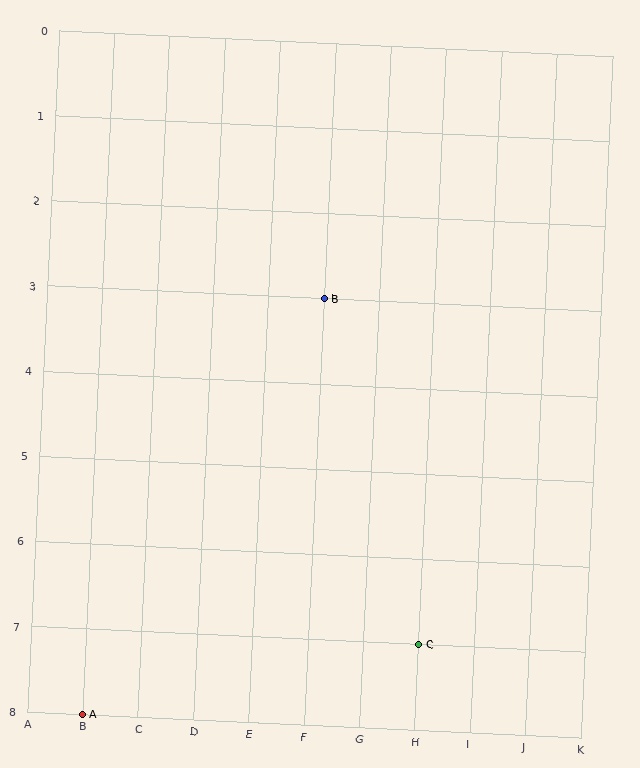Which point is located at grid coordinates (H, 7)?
Point C is at (H, 7).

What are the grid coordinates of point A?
Point A is at grid coordinates (B, 8).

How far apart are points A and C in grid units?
Points A and C are 6 columns and 1 row apart (about 6.1 grid units diagonally).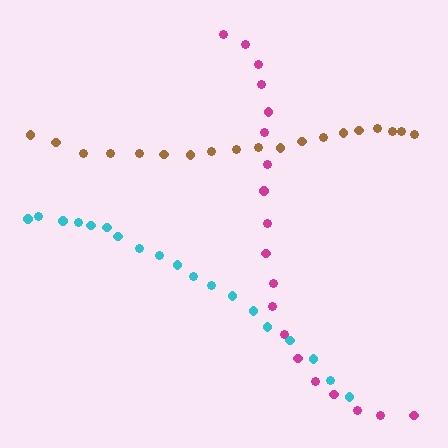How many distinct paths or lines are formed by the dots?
There are 3 distinct paths.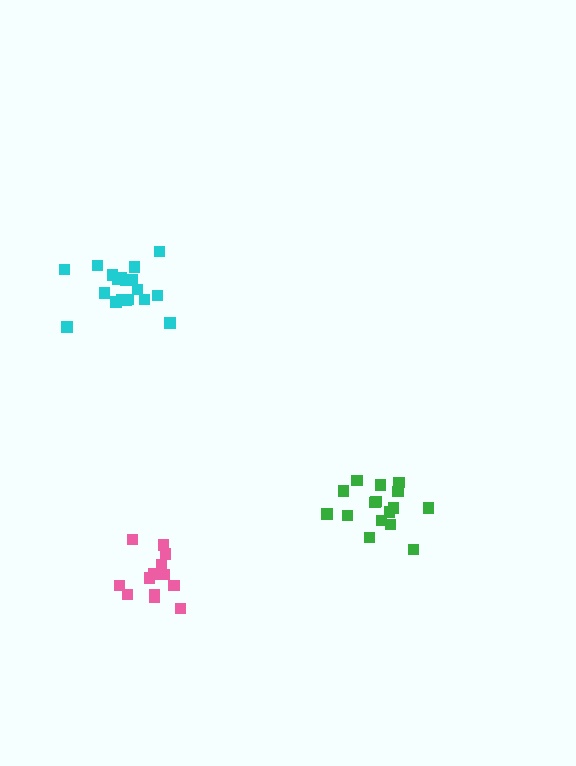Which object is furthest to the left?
The cyan cluster is leftmost.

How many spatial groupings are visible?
There are 3 spatial groupings.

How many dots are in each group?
Group 1: 16 dots, Group 2: 13 dots, Group 3: 19 dots (48 total).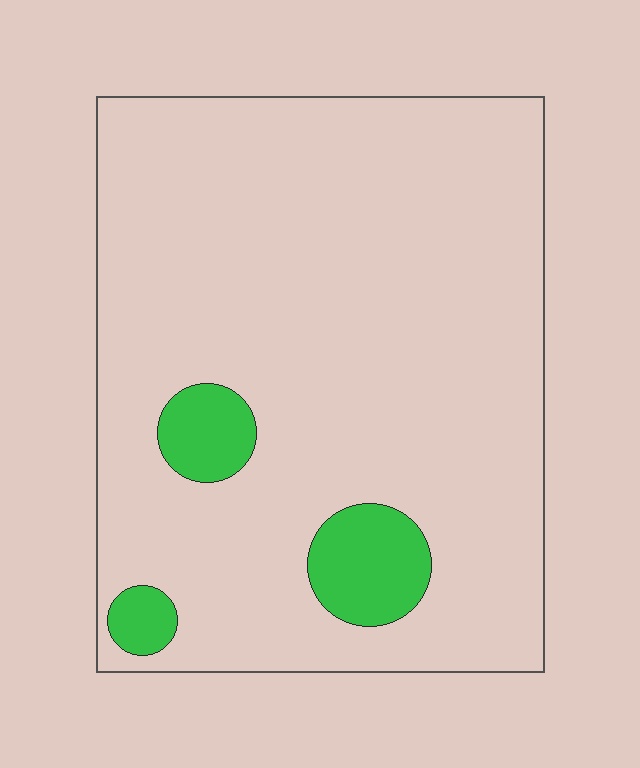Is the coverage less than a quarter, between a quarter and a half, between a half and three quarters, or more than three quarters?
Less than a quarter.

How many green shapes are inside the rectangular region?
3.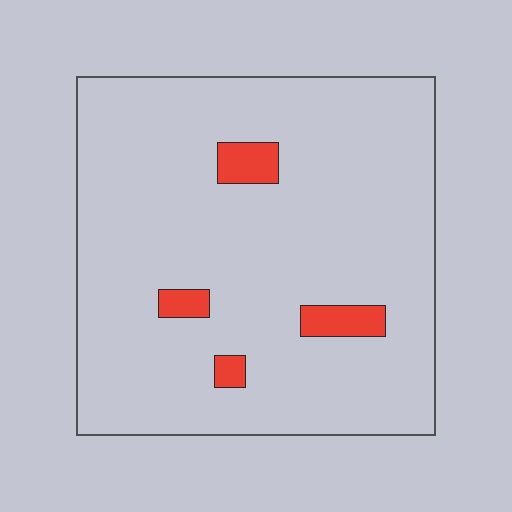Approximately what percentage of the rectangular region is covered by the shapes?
Approximately 5%.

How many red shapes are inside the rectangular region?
4.